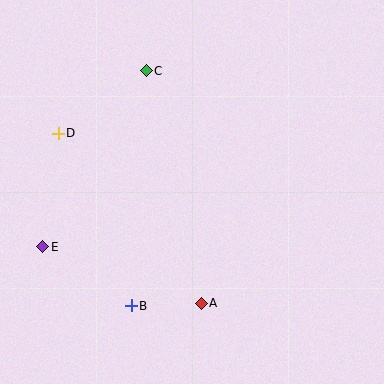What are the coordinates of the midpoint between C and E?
The midpoint between C and E is at (94, 159).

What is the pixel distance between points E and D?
The distance between E and D is 115 pixels.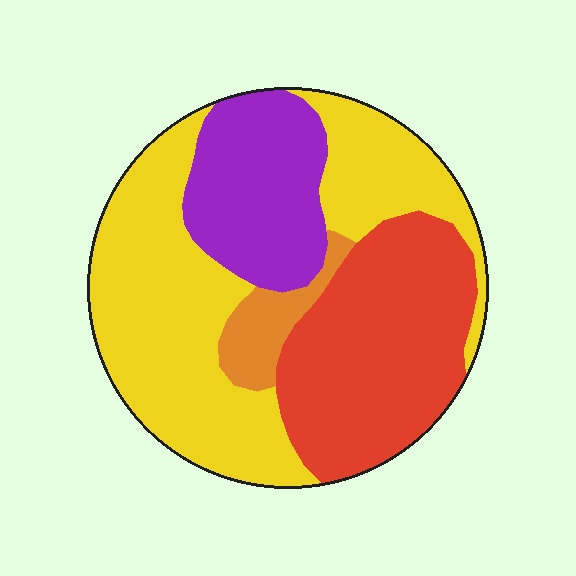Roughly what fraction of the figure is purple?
Purple covers 19% of the figure.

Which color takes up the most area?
Yellow, at roughly 45%.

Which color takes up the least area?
Orange, at roughly 5%.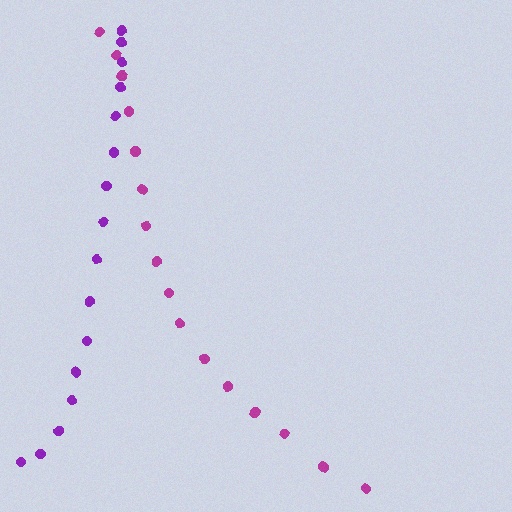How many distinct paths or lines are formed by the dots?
There are 2 distinct paths.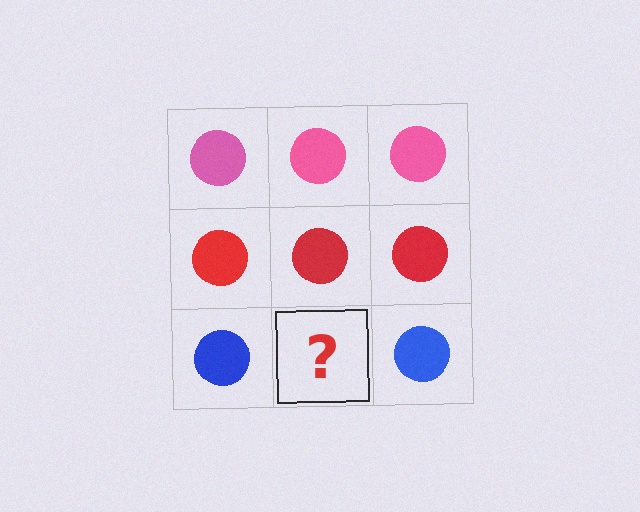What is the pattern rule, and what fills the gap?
The rule is that each row has a consistent color. The gap should be filled with a blue circle.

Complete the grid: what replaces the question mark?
The question mark should be replaced with a blue circle.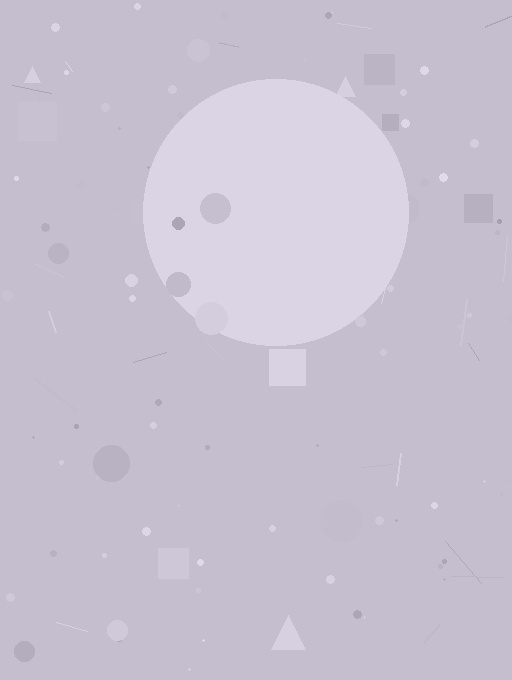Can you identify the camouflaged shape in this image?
The camouflaged shape is a circle.